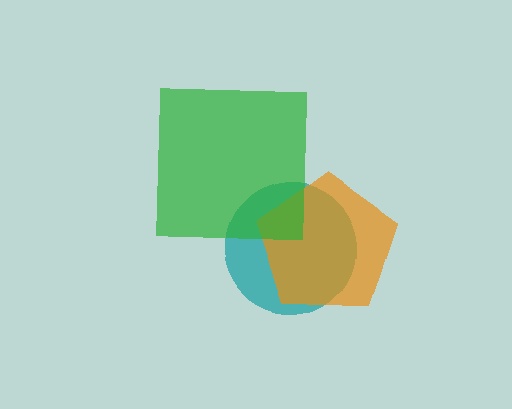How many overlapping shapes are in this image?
There are 3 overlapping shapes in the image.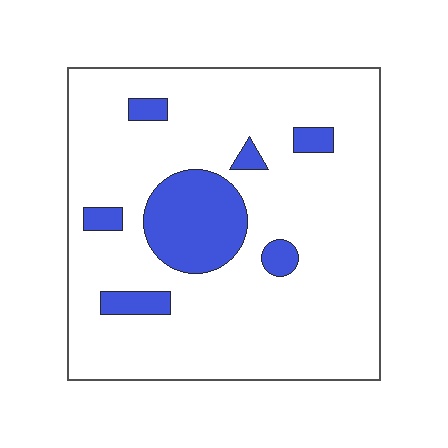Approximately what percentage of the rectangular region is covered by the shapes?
Approximately 15%.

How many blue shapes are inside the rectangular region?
7.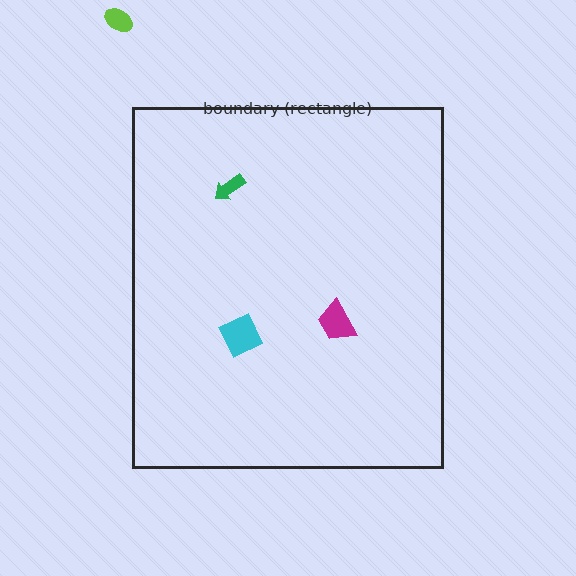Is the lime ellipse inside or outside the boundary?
Outside.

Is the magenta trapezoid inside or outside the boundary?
Inside.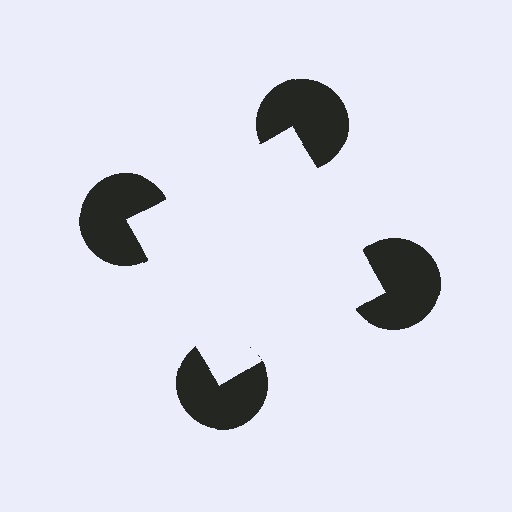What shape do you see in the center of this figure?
An illusory square — its edges are inferred from the aligned wedge cuts in the pac-man discs, not physically drawn.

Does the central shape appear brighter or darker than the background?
It typically appears slightly brighter than the background, even though no actual brightness change is drawn.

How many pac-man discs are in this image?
There are 4 — one at each vertex of the illusory square.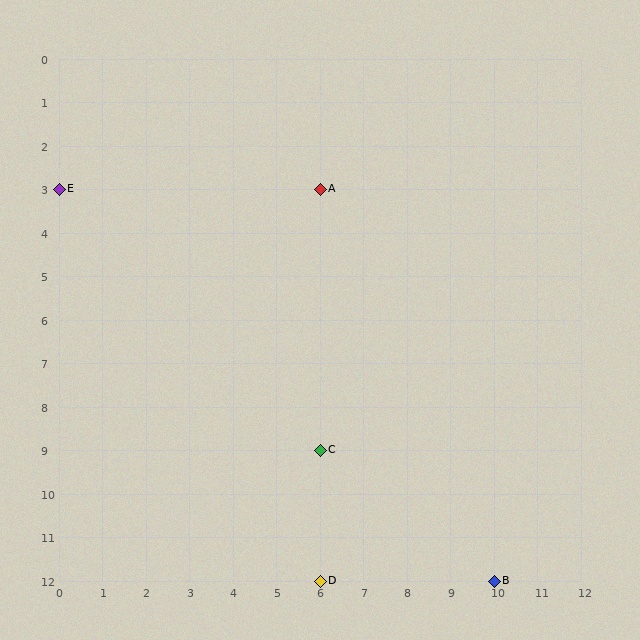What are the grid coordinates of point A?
Point A is at grid coordinates (6, 3).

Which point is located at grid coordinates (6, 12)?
Point D is at (6, 12).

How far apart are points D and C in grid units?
Points D and C are 3 rows apart.